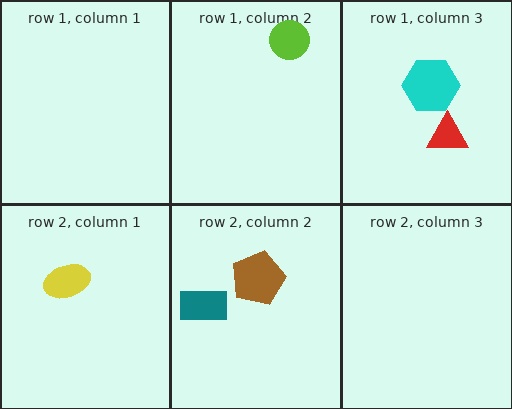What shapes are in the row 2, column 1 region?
The yellow ellipse.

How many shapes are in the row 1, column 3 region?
2.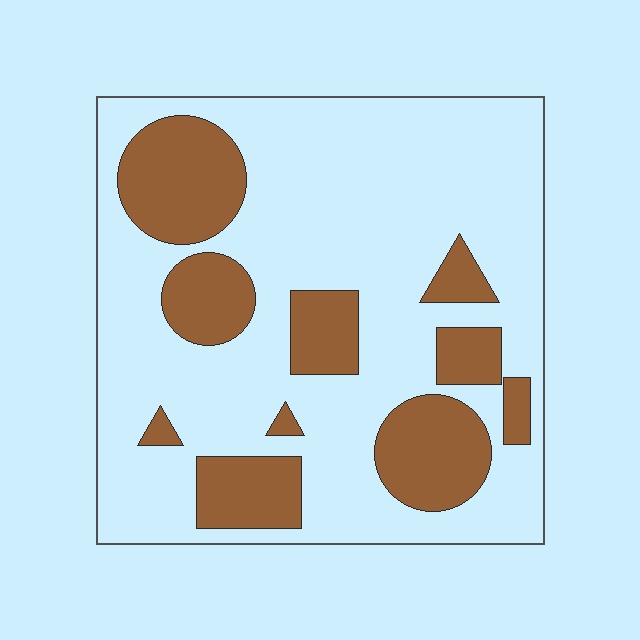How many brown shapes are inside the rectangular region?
10.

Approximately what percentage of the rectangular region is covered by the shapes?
Approximately 25%.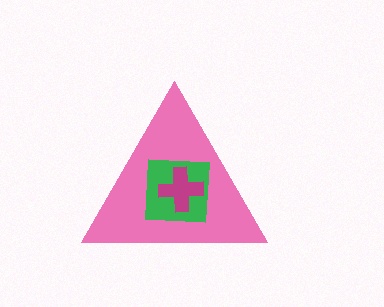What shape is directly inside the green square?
The magenta cross.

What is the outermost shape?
The pink triangle.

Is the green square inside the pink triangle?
Yes.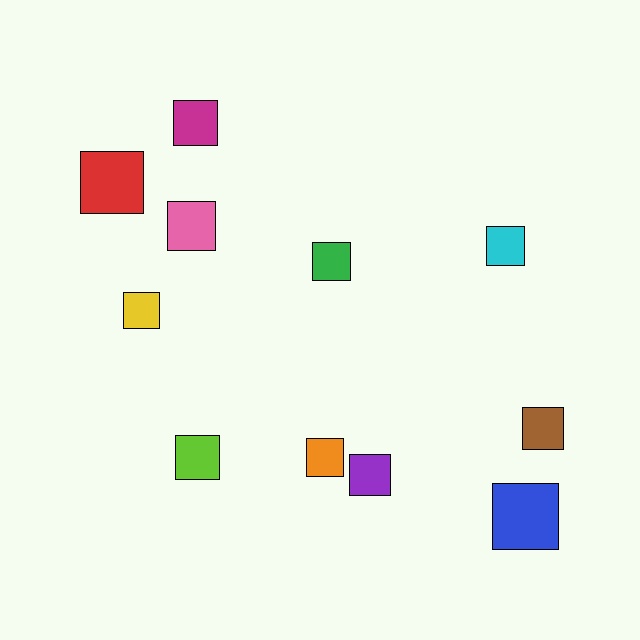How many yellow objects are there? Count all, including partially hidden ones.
There is 1 yellow object.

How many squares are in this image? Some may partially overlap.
There are 11 squares.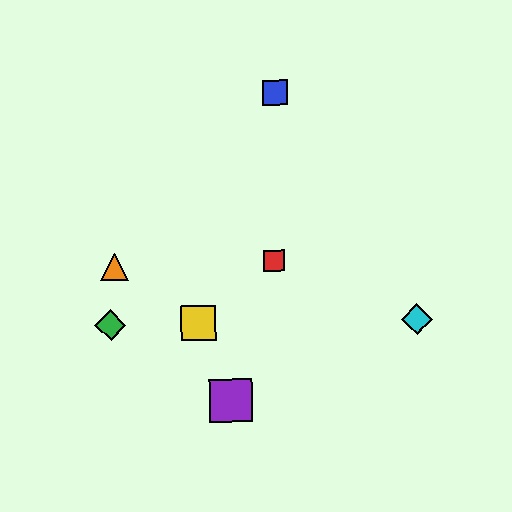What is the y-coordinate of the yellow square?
The yellow square is at y≈323.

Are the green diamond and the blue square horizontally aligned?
No, the green diamond is at y≈325 and the blue square is at y≈93.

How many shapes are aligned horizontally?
3 shapes (the green diamond, the yellow square, the cyan diamond) are aligned horizontally.